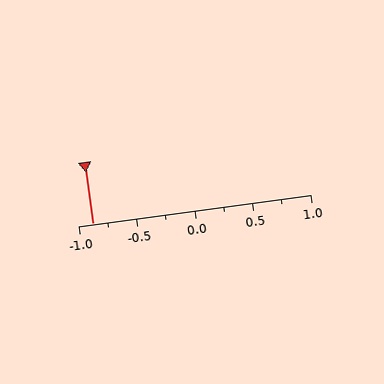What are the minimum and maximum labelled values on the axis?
The axis runs from -1.0 to 1.0.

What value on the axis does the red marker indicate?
The marker indicates approximately -0.88.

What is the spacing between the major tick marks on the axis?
The major ticks are spaced 0.5 apart.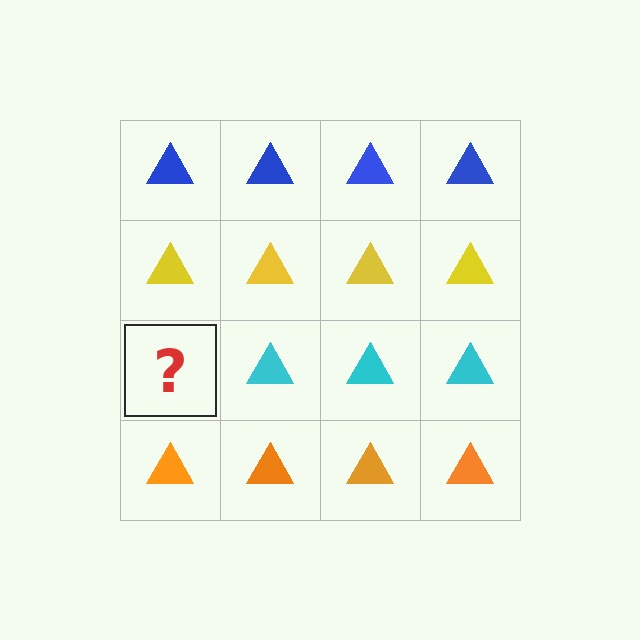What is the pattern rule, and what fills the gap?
The rule is that each row has a consistent color. The gap should be filled with a cyan triangle.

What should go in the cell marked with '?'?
The missing cell should contain a cyan triangle.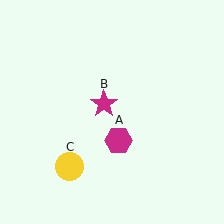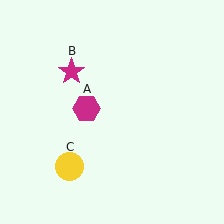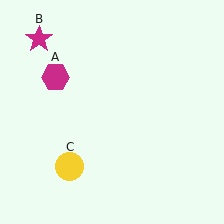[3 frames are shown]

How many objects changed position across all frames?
2 objects changed position: magenta hexagon (object A), magenta star (object B).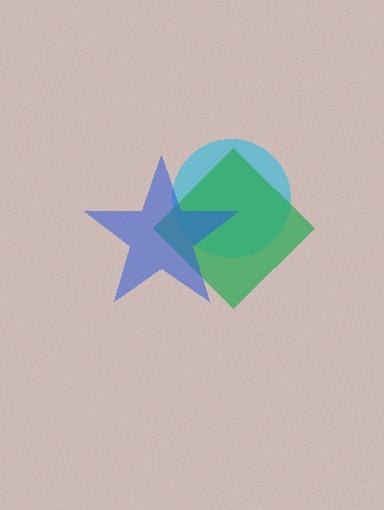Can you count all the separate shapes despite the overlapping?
Yes, there are 3 separate shapes.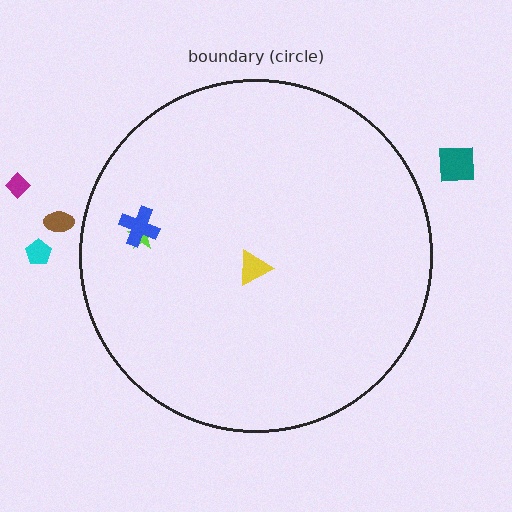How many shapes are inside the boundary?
3 inside, 4 outside.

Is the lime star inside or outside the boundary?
Inside.